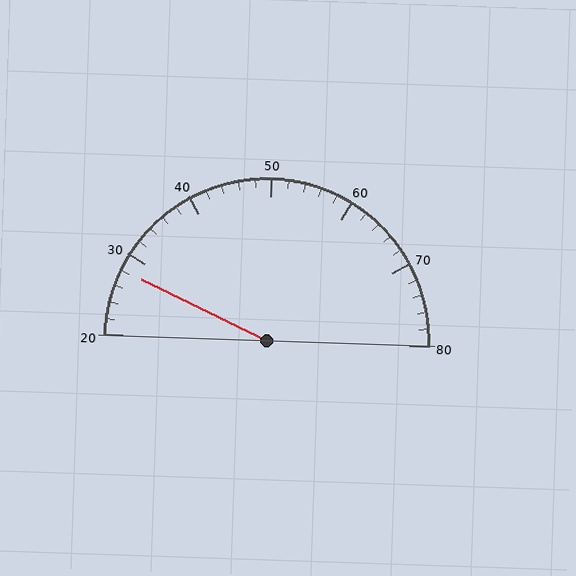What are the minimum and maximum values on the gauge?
The gauge ranges from 20 to 80.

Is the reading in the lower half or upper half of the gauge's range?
The reading is in the lower half of the range (20 to 80).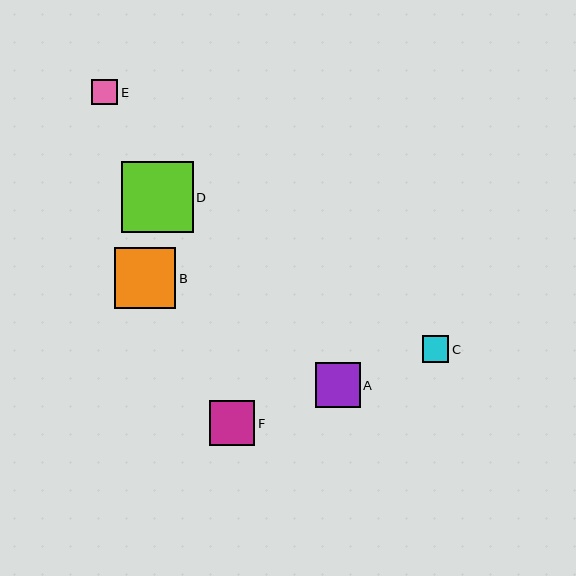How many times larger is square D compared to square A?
Square D is approximately 1.6 times the size of square A.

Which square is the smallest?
Square E is the smallest with a size of approximately 26 pixels.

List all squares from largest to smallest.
From largest to smallest: D, B, F, A, C, E.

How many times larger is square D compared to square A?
Square D is approximately 1.6 times the size of square A.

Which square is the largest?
Square D is the largest with a size of approximately 71 pixels.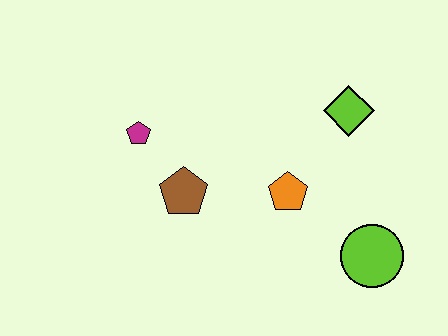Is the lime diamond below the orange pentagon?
No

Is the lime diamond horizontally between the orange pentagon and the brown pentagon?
No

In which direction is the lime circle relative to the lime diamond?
The lime circle is below the lime diamond.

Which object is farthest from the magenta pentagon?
The lime circle is farthest from the magenta pentagon.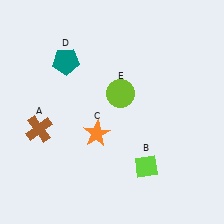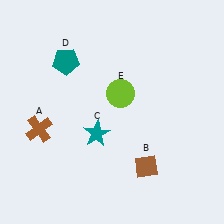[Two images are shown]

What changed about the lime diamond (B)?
In Image 1, B is lime. In Image 2, it changed to brown.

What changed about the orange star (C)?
In Image 1, C is orange. In Image 2, it changed to teal.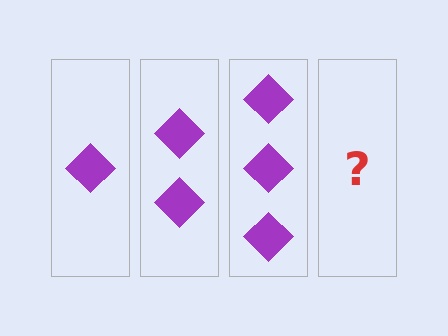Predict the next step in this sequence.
The next step is 4 diamonds.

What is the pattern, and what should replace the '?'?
The pattern is that each step adds one more diamond. The '?' should be 4 diamonds.